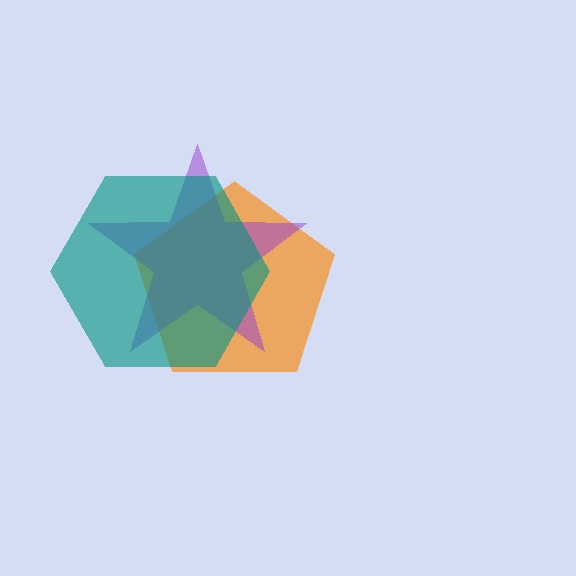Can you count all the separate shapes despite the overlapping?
Yes, there are 3 separate shapes.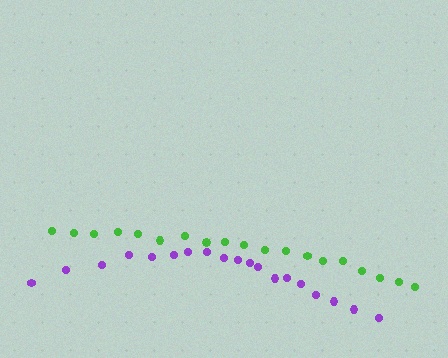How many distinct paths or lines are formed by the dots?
There are 2 distinct paths.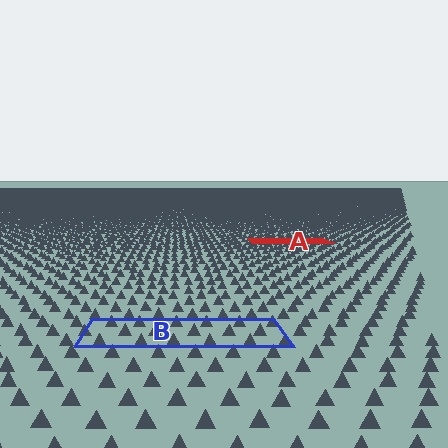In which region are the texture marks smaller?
The texture marks are smaller in region A, because it is farther away.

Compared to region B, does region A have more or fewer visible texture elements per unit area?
Region A has more texture elements per unit area — they are packed more densely because it is farther away.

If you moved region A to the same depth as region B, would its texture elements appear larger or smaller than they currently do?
They would appear larger. At a closer depth, the same texture elements are projected at a bigger on-screen size.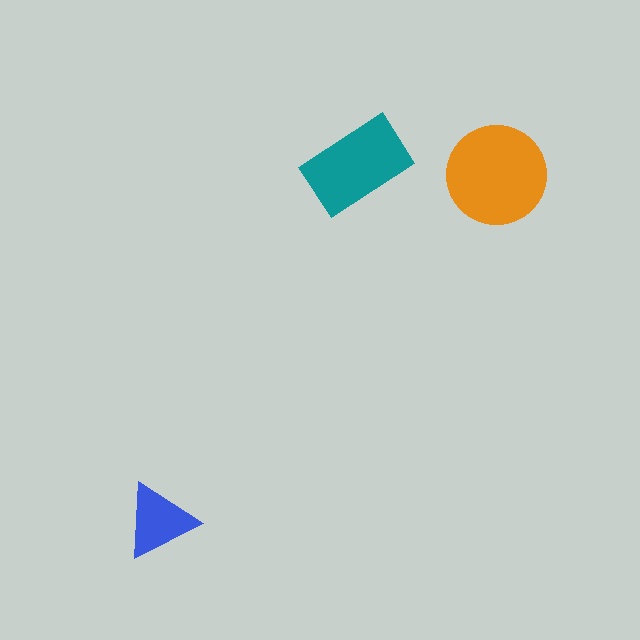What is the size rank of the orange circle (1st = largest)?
1st.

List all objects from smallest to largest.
The blue triangle, the teal rectangle, the orange circle.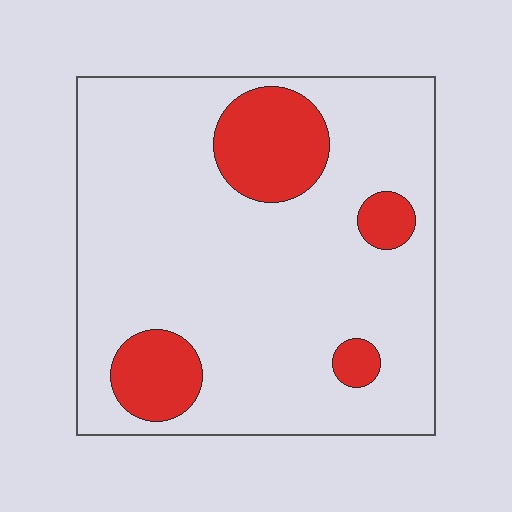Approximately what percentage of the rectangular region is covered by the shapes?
Approximately 15%.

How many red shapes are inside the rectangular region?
4.